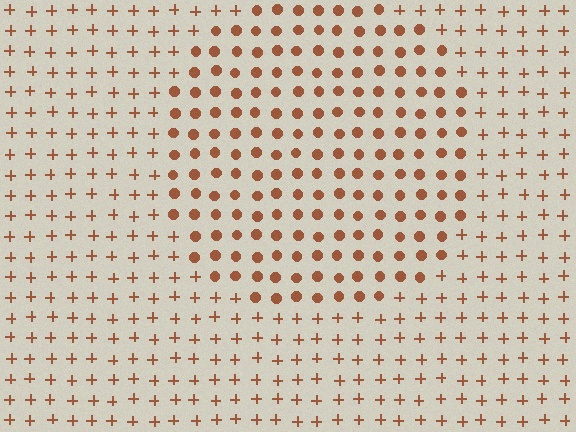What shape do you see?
I see a circle.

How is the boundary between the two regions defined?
The boundary is defined by a change in element shape: circles inside vs. plus signs outside. All elements share the same color and spacing.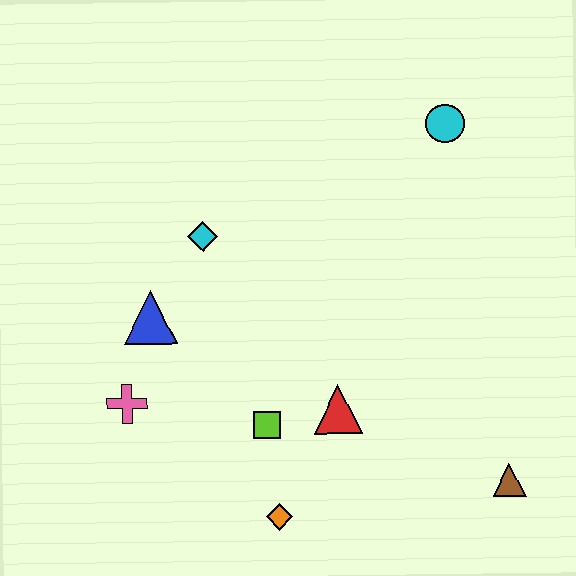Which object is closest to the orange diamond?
The lime square is closest to the orange diamond.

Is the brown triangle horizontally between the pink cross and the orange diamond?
No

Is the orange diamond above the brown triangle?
No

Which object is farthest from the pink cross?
The cyan circle is farthest from the pink cross.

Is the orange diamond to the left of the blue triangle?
No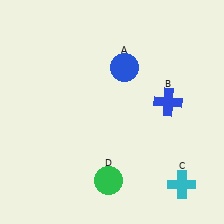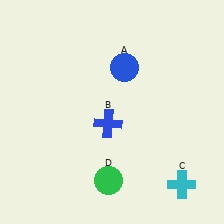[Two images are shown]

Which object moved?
The blue cross (B) moved left.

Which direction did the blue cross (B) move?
The blue cross (B) moved left.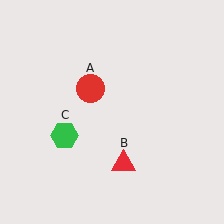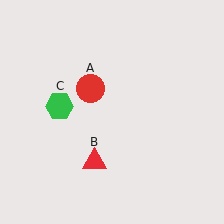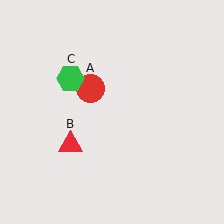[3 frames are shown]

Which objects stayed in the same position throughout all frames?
Red circle (object A) remained stationary.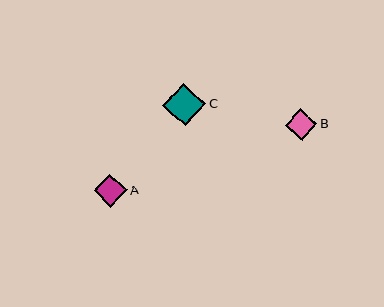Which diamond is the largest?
Diamond C is the largest with a size of approximately 43 pixels.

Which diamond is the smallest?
Diamond B is the smallest with a size of approximately 31 pixels.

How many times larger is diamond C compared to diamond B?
Diamond C is approximately 1.4 times the size of diamond B.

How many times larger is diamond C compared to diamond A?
Diamond C is approximately 1.3 times the size of diamond A.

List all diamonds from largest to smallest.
From largest to smallest: C, A, B.